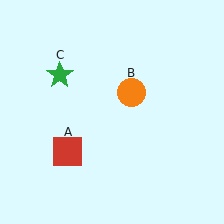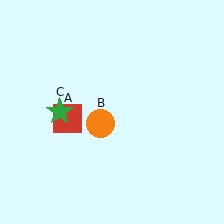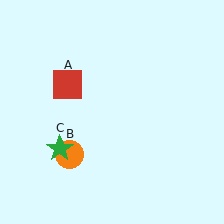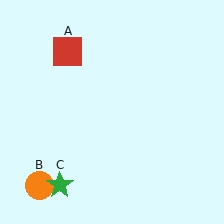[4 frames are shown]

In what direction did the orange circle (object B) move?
The orange circle (object B) moved down and to the left.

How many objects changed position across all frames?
3 objects changed position: red square (object A), orange circle (object B), green star (object C).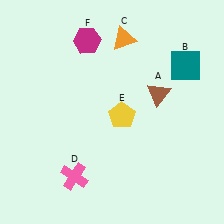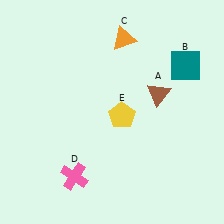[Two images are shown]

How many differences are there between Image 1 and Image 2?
There is 1 difference between the two images.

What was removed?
The magenta hexagon (F) was removed in Image 2.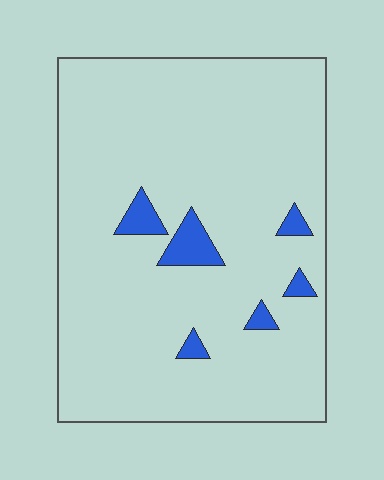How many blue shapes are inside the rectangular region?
6.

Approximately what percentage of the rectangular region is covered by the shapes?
Approximately 5%.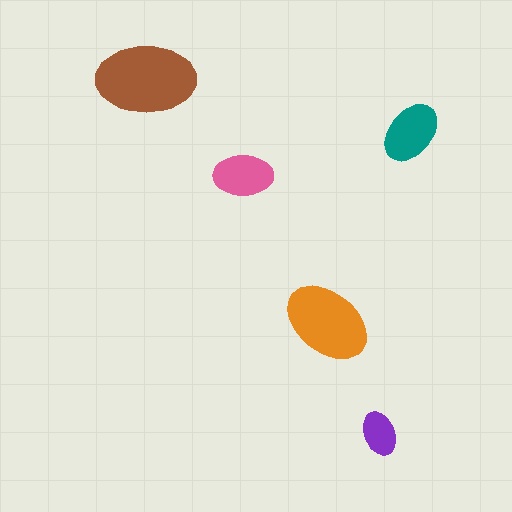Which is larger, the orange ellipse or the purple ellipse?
The orange one.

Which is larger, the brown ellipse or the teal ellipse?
The brown one.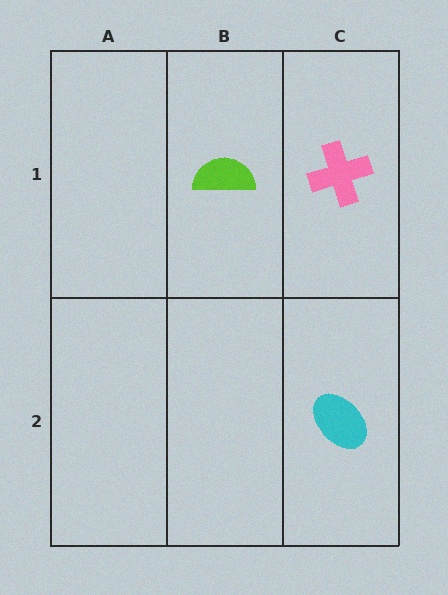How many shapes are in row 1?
2 shapes.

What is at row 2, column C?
A cyan ellipse.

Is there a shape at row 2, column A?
No, that cell is empty.